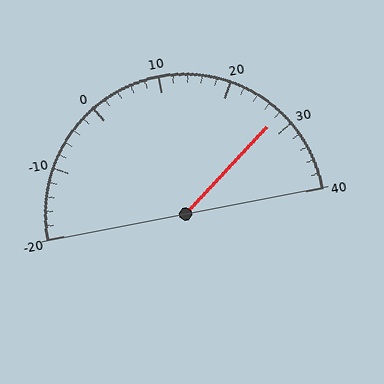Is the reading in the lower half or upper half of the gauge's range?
The reading is in the upper half of the range (-20 to 40).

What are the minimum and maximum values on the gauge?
The gauge ranges from -20 to 40.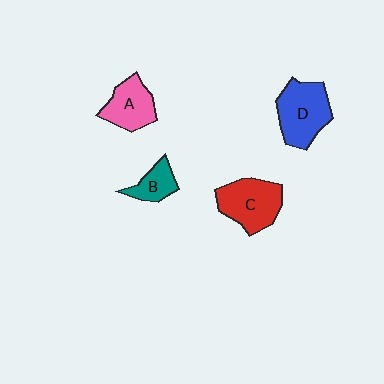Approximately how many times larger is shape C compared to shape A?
Approximately 1.3 times.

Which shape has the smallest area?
Shape B (teal).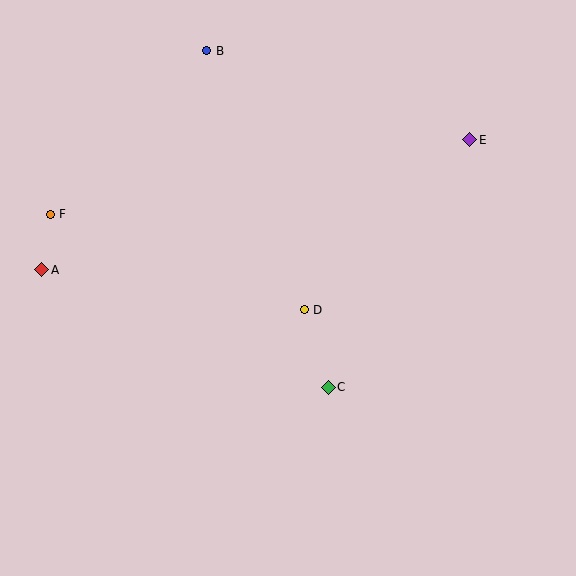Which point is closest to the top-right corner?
Point E is closest to the top-right corner.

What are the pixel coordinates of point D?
Point D is at (304, 310).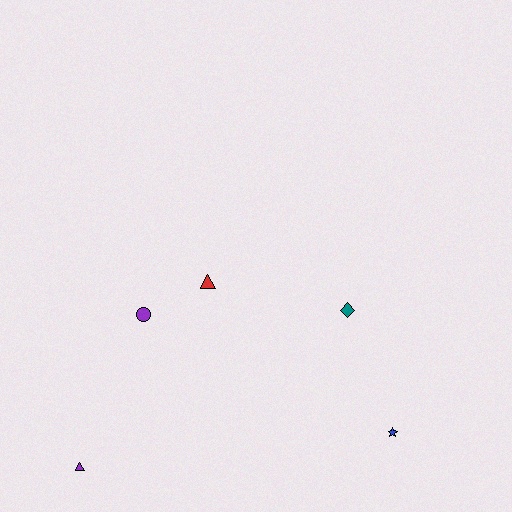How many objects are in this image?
There are 5 objects.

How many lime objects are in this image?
There are no lime objects.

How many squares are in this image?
There are no squares.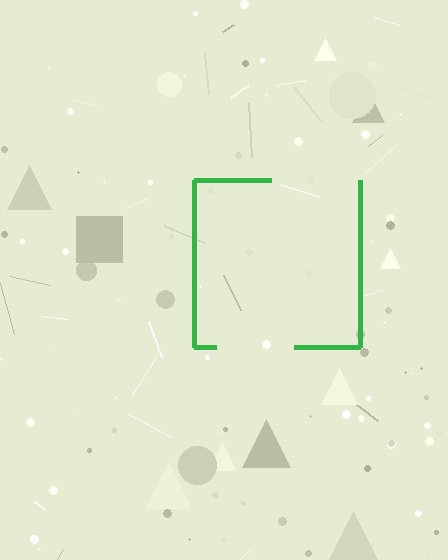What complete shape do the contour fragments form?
The contour fragments form a square.